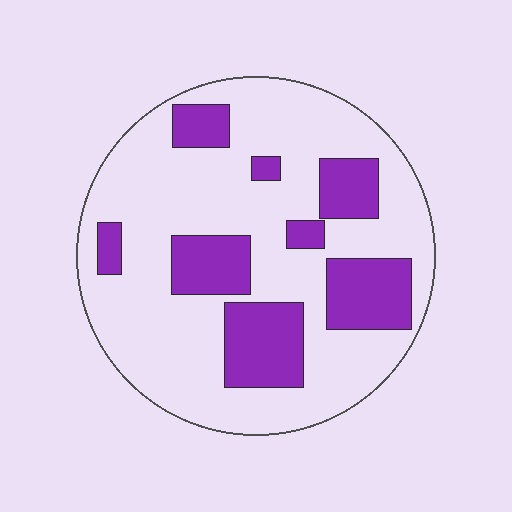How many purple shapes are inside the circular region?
8.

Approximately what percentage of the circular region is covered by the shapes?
Approximately 25%.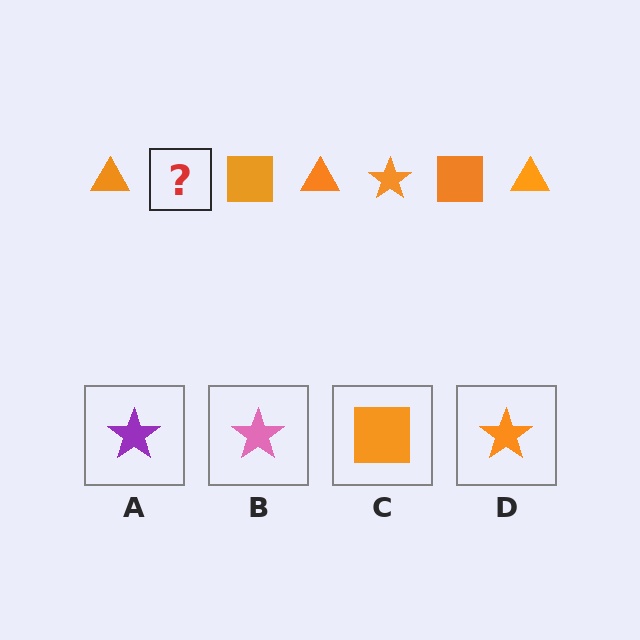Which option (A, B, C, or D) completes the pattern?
D.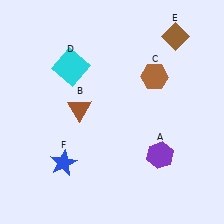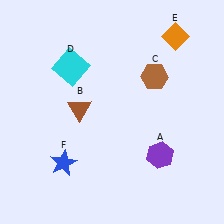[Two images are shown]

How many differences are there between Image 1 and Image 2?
There is 1 difference between the two images.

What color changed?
The diamond (E) changed from brown in Image 1 to orange in Image 2.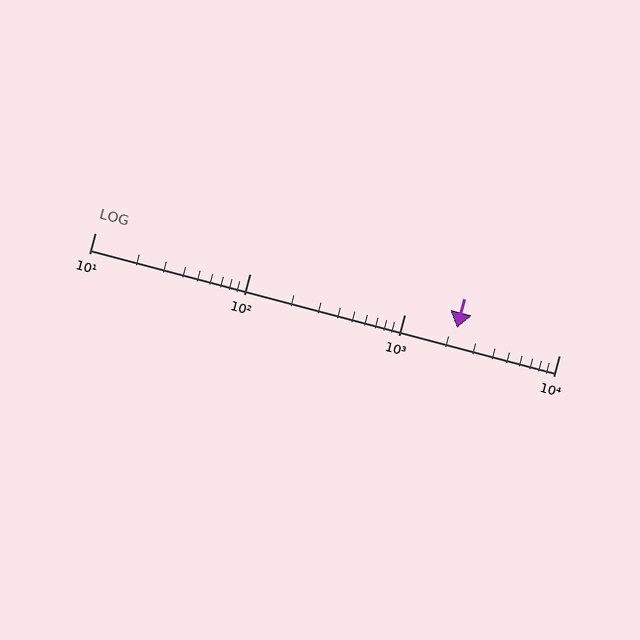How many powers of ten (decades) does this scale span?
The scale spans 3 decades, from 10 to 10000.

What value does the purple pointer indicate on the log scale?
The pointer indicates approximately 2200.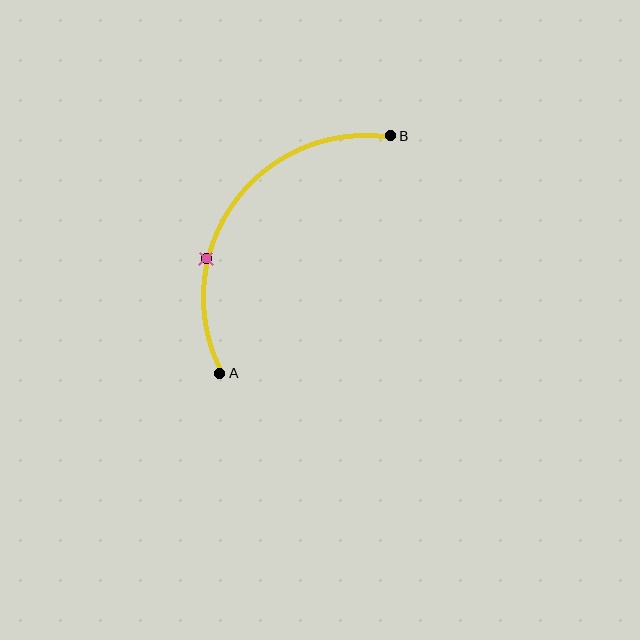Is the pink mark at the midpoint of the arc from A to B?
No. The pink mark lies on the arc but is closer to endpoint A. The arc midpoint would be at the point on the curve equidistant along the arc from both A and B.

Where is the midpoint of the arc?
The arc midpoint is the point on the curve farthest from the straight line joining A and B. It sits above and to the left of that line.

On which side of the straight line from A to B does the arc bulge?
The arc bulges above and to the left of the straight line connecting A and B.